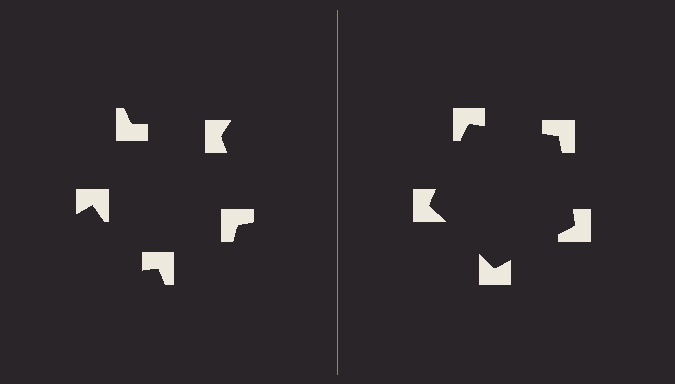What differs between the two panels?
The notched squares are positioned identically on both sides; only the wedge orientations differ. On the right they align to a pentagon; on the left they are misaligned.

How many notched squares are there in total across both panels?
10 — 5 on each side.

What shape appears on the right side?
An illusory pentagon.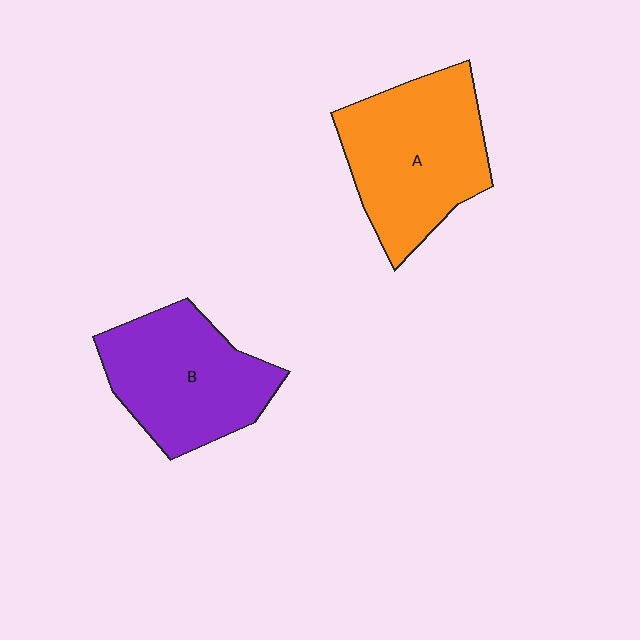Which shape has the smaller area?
Shape B (purple).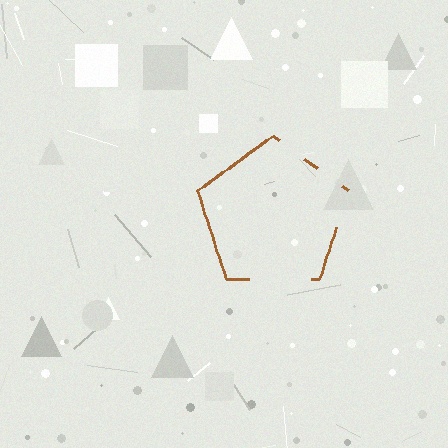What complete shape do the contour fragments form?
The contour fragments form a pentagon.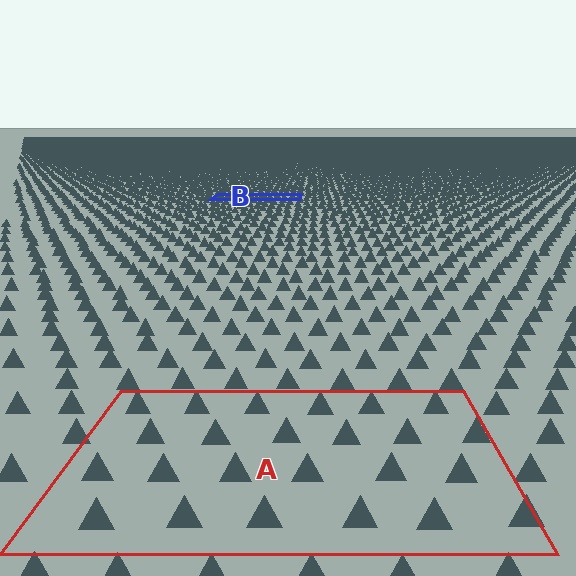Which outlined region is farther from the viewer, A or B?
Region B is farther from the viewer — the texture elements inside it appear smaller and more densely packed.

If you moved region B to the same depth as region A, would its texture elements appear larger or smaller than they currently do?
They would appear larger. At a closer depth, the same texture elements are projected at a bigger on-screen size.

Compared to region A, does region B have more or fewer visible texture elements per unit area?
Region B has more texture elements per unit area — they are packed more densely because it is farther away.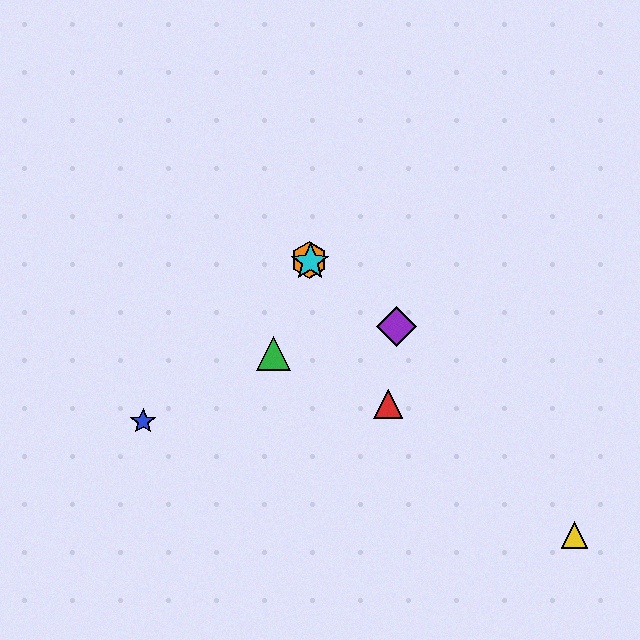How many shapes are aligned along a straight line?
3 shapes (the red triangle, the orange hexagon, the cyan star) are aligned along a straight line.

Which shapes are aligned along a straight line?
The red triangle, the orange hexagon, the cyan star are aligned along a straight line.